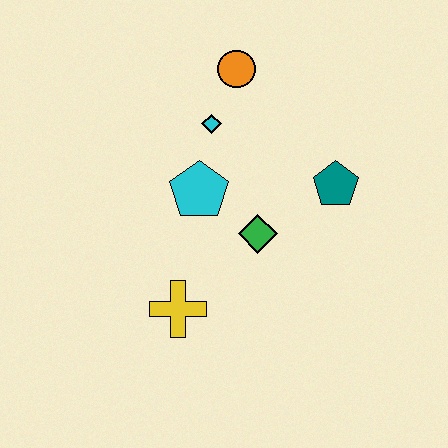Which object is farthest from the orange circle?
The yellow cross is farthest from the orange circle.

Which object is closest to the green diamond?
The cyan pentagon is closest to the green diamond.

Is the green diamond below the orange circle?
Yes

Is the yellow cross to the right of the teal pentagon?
No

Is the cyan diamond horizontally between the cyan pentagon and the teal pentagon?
Yes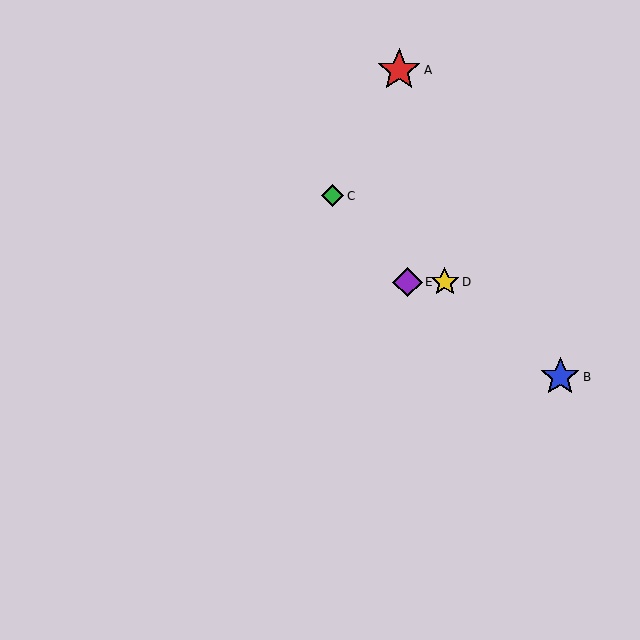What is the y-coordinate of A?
Object A is at y≈70.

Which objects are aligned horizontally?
Objects D, E are aligned horizontally.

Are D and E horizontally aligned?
Yes, both are at y≈282.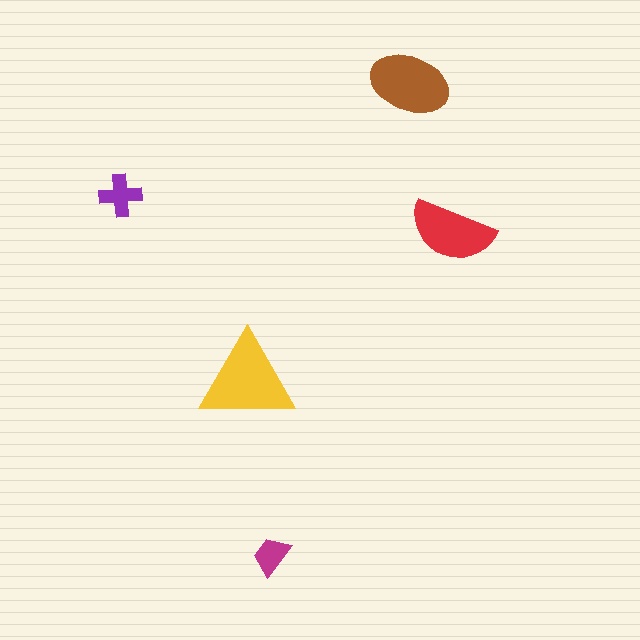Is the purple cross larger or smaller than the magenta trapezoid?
Larger.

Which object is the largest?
The yellow triangle.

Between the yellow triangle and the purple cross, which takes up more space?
The yellow triangle.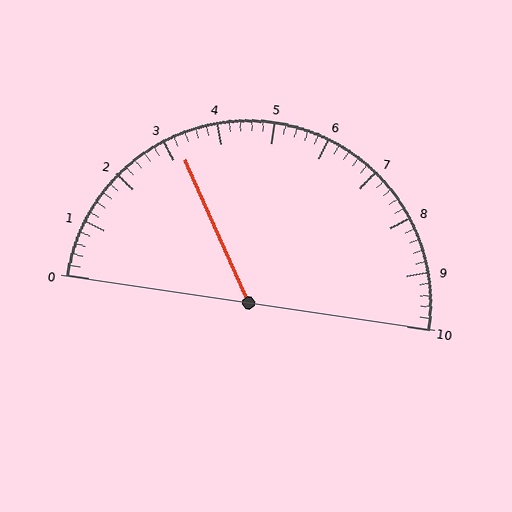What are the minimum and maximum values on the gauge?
The gauge ranges from 0 to 10.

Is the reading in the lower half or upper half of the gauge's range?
The reading is in the lower half of the range (0 to 10).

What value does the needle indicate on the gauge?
The needle indicates approximately 3.2.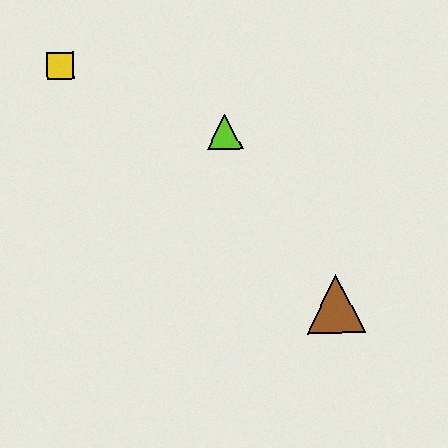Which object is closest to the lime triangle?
The yellow square is closest to the lime triangle.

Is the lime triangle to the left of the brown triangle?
Yes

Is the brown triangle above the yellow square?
No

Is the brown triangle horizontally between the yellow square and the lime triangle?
No